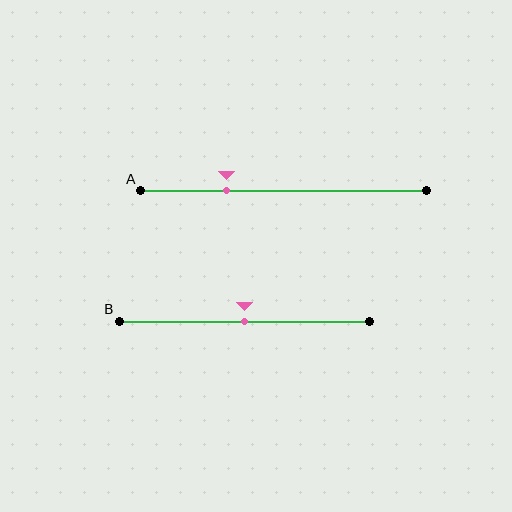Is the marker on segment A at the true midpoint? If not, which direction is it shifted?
No, the marker on segment A is shifted to the left by about 20% of the segment length.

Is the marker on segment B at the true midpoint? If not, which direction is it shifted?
Yes, the marker on segment B is at the true midpoint.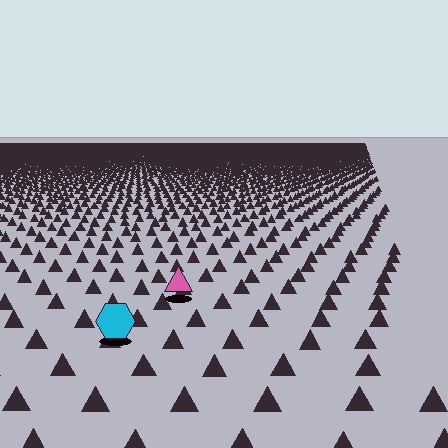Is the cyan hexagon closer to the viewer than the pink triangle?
Yes. The cyan hexagon is closer — you can tell from the texture gradient: the ground texture is coarser near it.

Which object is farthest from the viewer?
The pink triangle is farthest from the viewer. It appears smaller and the ground texture around it is denser.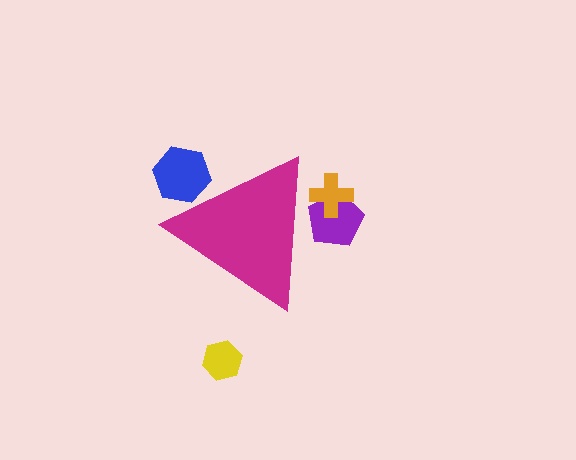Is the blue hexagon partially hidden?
Yes, the blue hexagon is partially hidden behind the magenta triangle.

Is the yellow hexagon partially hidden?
No, the yellow hexagon is fully visible.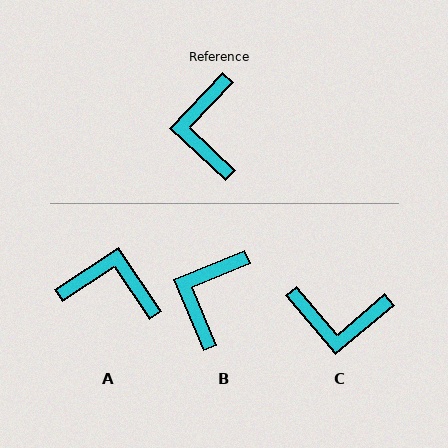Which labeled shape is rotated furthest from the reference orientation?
A, about 103 degrees away.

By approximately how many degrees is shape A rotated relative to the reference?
Approximately 103 degrees clockwise.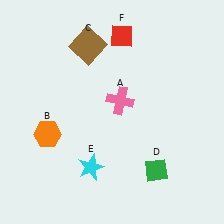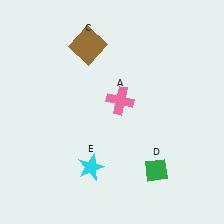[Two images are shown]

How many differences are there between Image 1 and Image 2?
There are 2 differences between the two images.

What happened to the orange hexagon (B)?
The orange hexagon (B) was removed in Image 2. It was in the bottom-left area of Image 1.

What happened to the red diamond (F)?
The red diamond (F) was removed in Image 2. It was in the top-right area of Image 1.